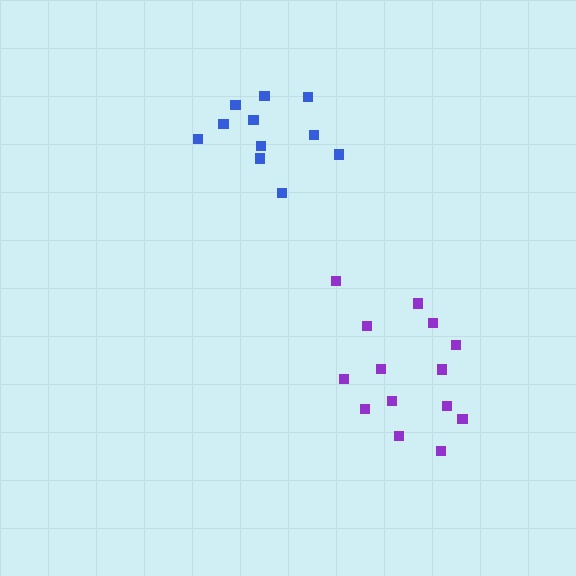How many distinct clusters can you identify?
There are 2 distinct clusters.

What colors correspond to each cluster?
The clusters are colored: purple, blue.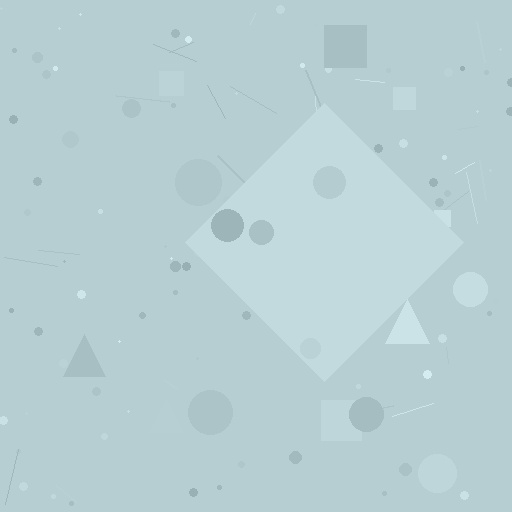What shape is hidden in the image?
A diamond is hidden in the image.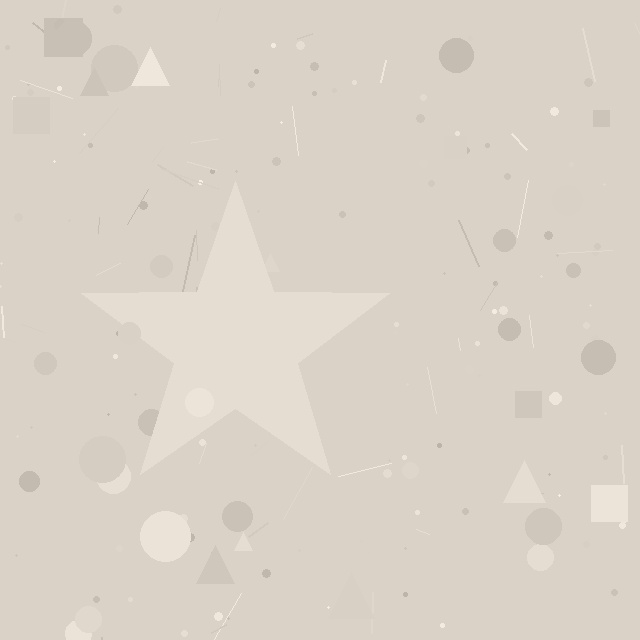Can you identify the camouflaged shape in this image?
The camouflaged shape is a star.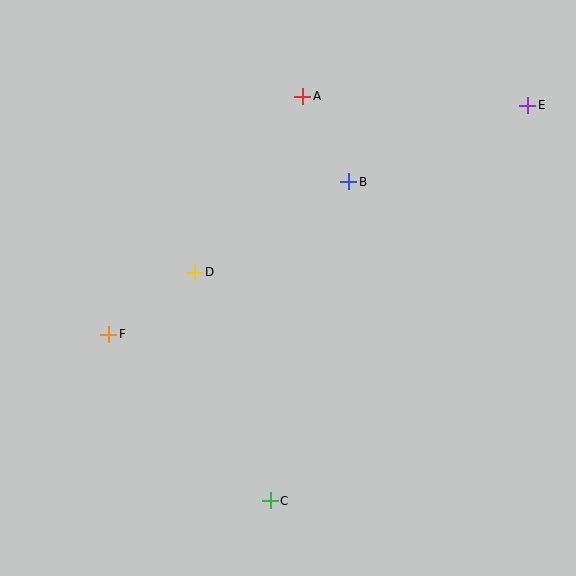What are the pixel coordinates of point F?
Point F is at (109, 334).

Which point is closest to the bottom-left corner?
Point F is closest to the bottom-left corner.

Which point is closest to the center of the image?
Point D at (195, 272) is closest to the center.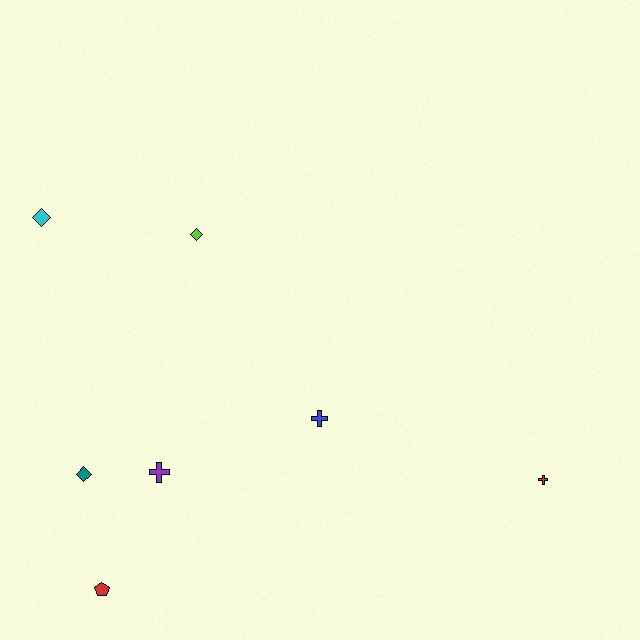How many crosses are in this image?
There are 3 crosses.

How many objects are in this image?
There are 7 objects.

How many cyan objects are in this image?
There is 1 cyan object.